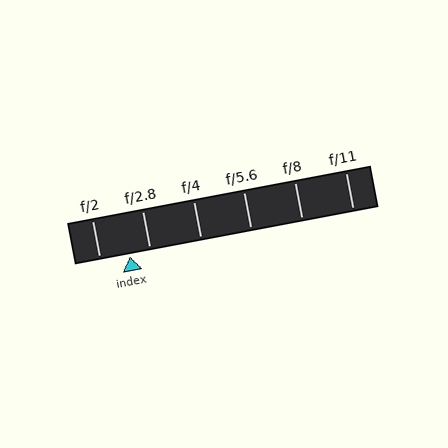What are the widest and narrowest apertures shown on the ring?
The widest aperture shown is f/2 and the narrowest is f/11.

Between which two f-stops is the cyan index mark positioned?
The index mark is between f/2 and f/2.8.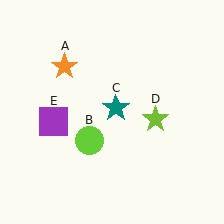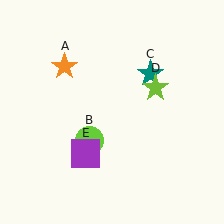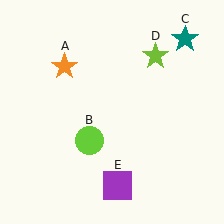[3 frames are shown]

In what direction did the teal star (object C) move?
The teal star (object C) moved up and to the right.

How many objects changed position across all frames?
3 objects changed position: teal star (object C), lime star (object D), purple square (object E).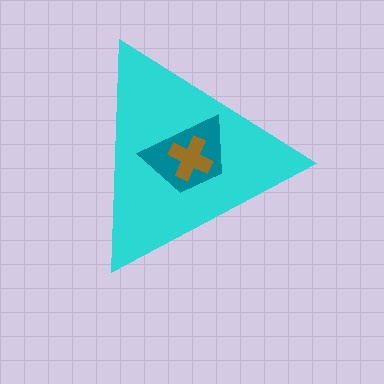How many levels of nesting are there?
3.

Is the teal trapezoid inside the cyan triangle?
Yes.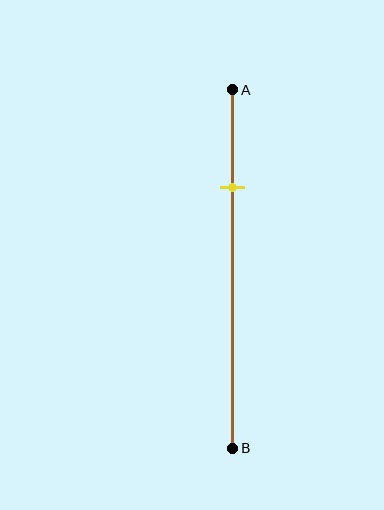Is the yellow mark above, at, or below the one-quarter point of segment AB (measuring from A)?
The yellow mark is approximately at the one-quarter point of segment AB.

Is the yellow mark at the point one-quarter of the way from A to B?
Yes, the mark is approximately at the one-quarter point.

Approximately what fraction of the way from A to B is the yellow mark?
The yellow mark is approximately 25% of the way from A to B.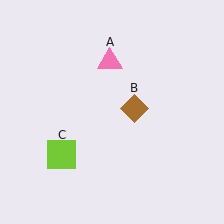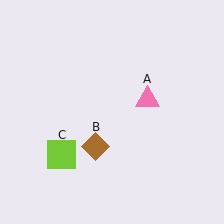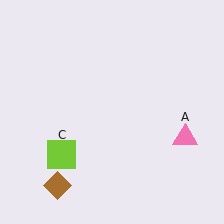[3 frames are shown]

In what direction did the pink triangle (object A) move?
The pink triangle (object A) moved down and to the right.